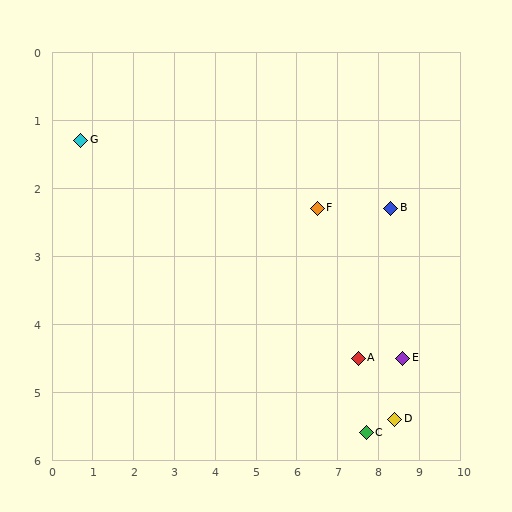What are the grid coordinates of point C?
Point C is at approximately (7.7, 5.6).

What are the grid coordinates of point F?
Point F is at approximately (6.5, 2.3).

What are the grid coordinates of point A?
Point A is at approximately (7.5, 4.5).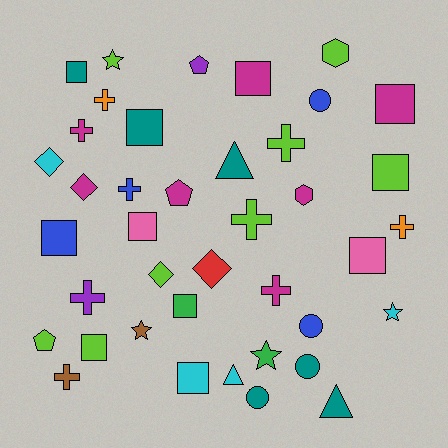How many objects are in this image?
There are 40 objects.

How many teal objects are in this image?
There are 6 teal objects.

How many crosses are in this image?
There are 9 crosses.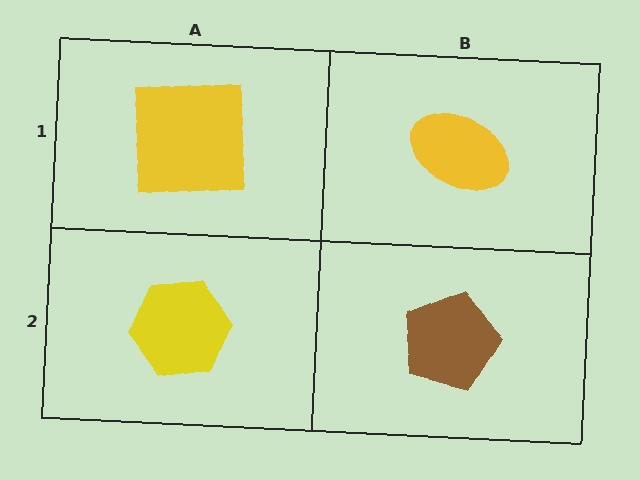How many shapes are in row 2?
2 shapes.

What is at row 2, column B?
A brown pentagon.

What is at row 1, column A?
A yellow square.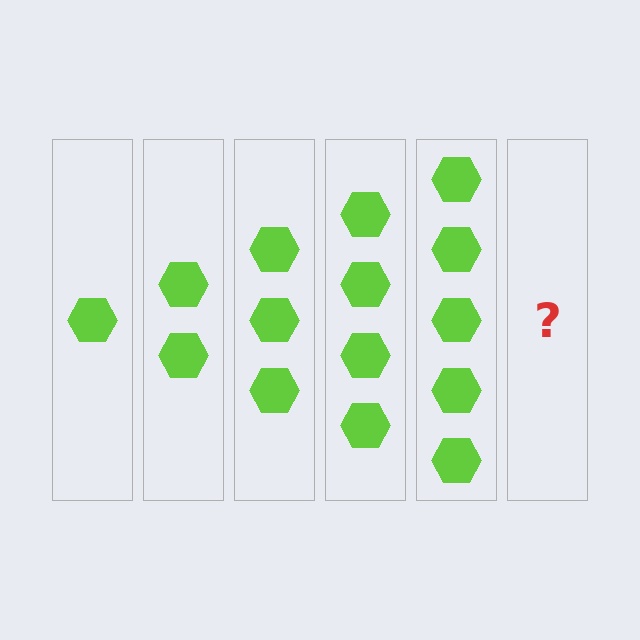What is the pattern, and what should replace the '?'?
The pattern is that each step adds one more hexagon. The '?' should be 6 hexagons.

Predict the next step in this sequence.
The next step is 6 hexagons.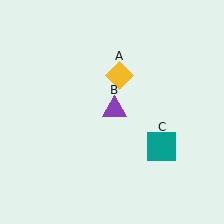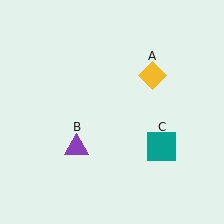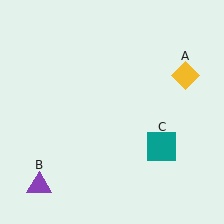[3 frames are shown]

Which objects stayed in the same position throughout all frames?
Teal square (object C) remained stationary.